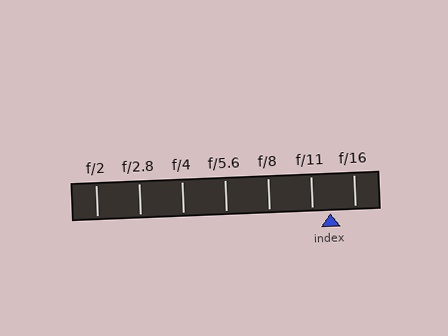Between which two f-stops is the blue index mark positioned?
The index mark is between f/11 and f/16.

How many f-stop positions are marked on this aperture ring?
There are 7 f-stop positions marked.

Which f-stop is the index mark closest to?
The index mark is closest to f/11.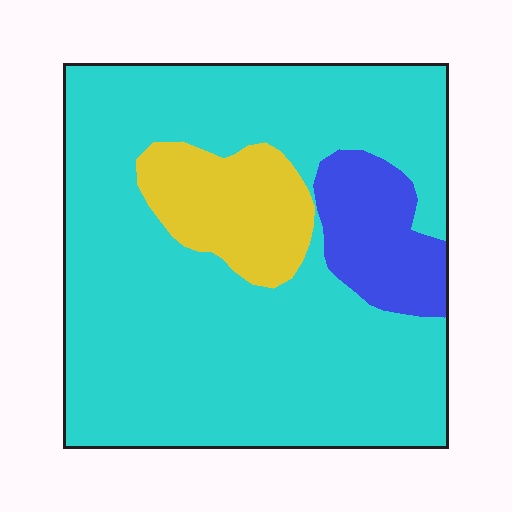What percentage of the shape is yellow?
Yellow takes up less than a sixth of the shape.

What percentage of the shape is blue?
Blue takes up about one tenth (1/10) of the shape.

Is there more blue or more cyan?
Cyan.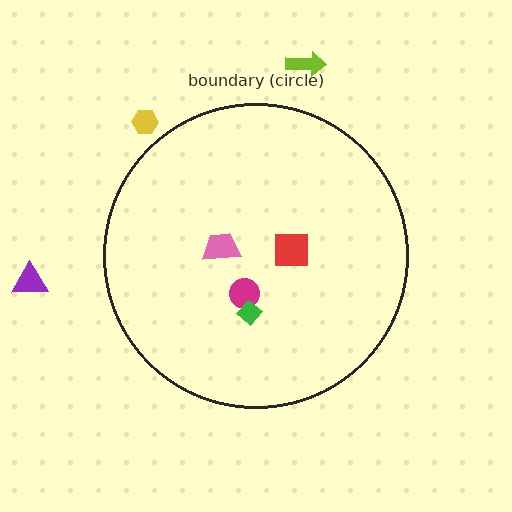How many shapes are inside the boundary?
4 inside, 3 outside.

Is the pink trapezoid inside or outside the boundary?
Inside.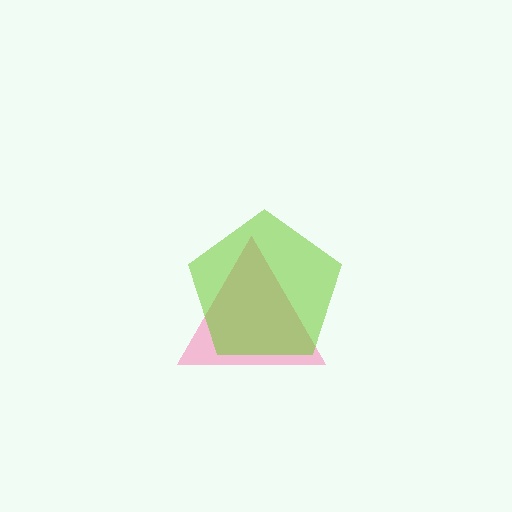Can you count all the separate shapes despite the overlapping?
Yes, there are 2 separate shapes.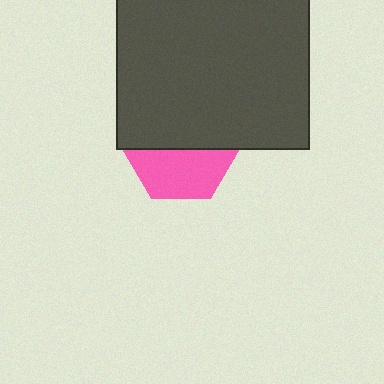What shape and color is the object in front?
The object in front is a dark gray square.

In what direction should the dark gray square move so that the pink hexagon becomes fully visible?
The dark gray square should move up. That is the shortest direction to clear the overlap and leave the pink hexagon fully visible.